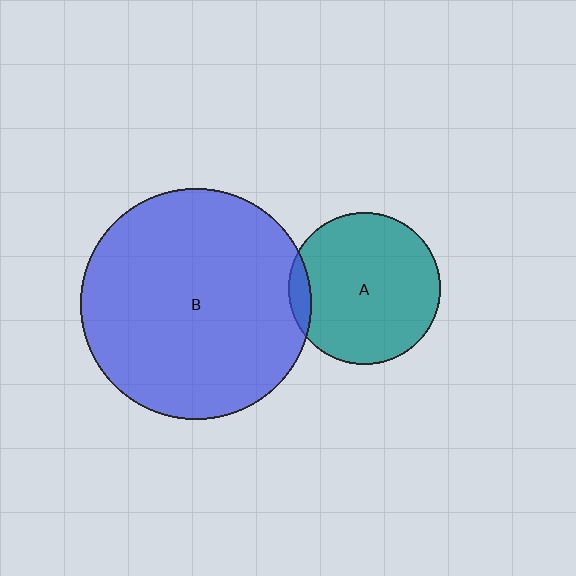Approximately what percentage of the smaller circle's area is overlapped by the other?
Approximately 5%.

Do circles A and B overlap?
Yes.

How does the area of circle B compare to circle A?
Approximately 2.3 times.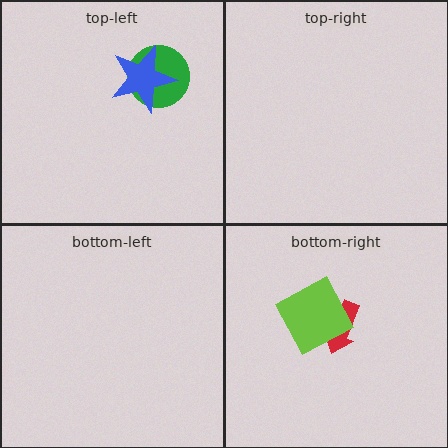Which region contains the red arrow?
The bottom-right region.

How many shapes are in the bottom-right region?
2.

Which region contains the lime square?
The bottom-right region.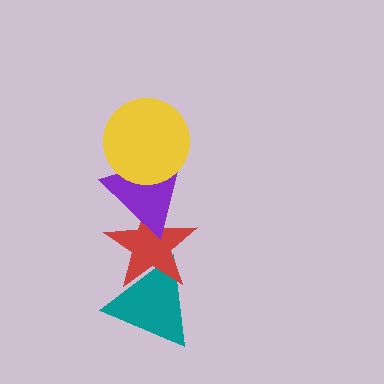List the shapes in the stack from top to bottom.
From top to bottom: the yellow circle, the purple triangle, the red star, the teal triangle.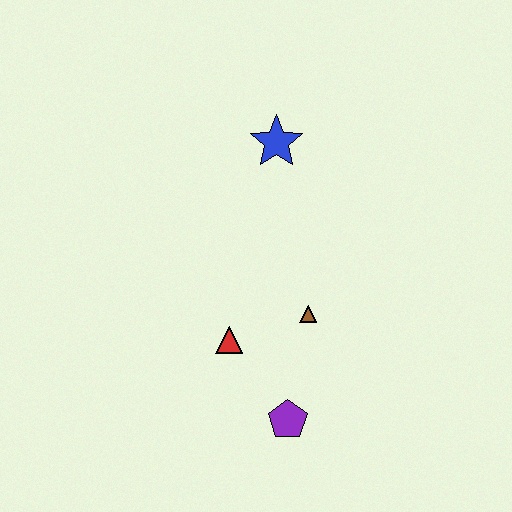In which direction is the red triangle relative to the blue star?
The red triangle is below the blue star.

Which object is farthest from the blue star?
The purple pentagon is farthest from the blue star.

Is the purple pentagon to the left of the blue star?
No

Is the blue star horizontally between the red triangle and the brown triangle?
Yes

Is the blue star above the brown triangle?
Yes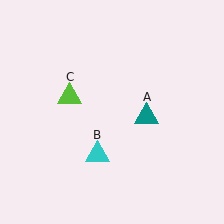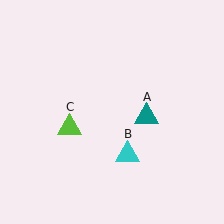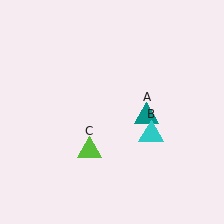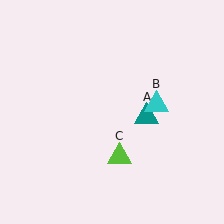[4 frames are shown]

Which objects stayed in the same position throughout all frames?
Teal triangle (object A) remained stationary.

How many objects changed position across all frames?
2 objects changed position: cyan triangle (object B), lime triangle (object C).